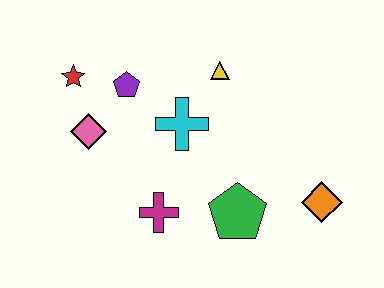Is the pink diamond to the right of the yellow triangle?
No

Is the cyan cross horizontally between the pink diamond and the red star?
No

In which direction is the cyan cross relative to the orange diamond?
The cyan cross is to the left of the orange diamond.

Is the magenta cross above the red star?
No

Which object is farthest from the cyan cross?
The orange diamond is farthest from the cyan cross.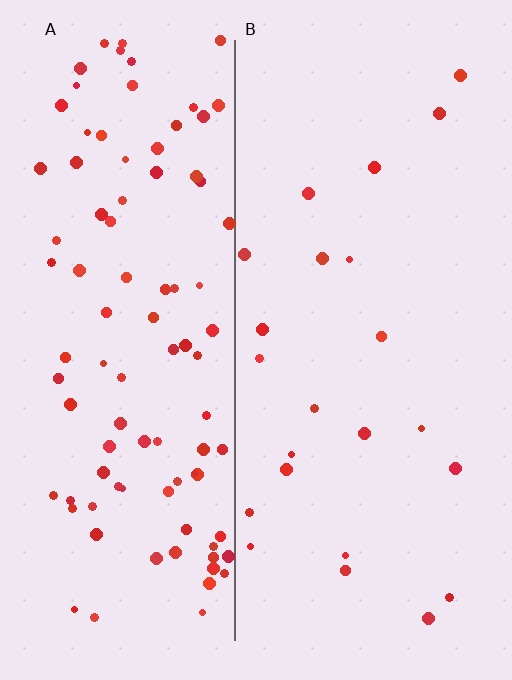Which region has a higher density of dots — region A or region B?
A (the left).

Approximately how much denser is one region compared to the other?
Approximately 4.2× — region A over region B.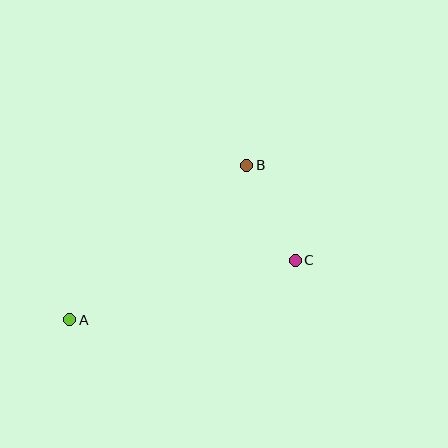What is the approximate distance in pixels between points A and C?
The distance between A and C is approximately 233 pixels.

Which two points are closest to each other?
Points B and C are closest to each other.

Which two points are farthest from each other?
Points A and B are farthest from each other.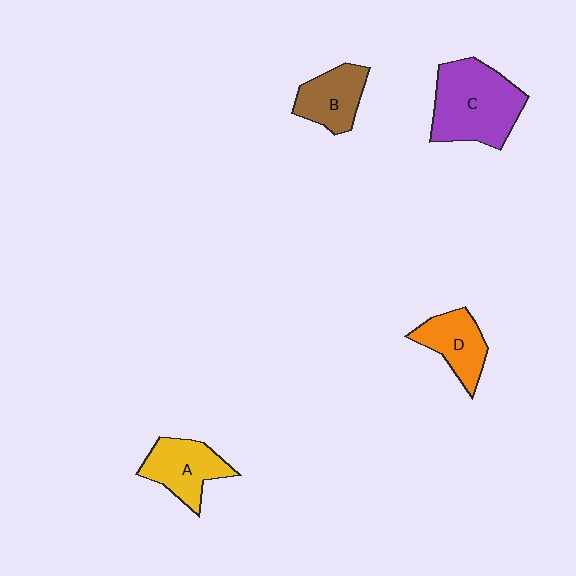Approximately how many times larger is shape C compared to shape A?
Approximately 1.6 times.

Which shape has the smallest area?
Shape B (brown).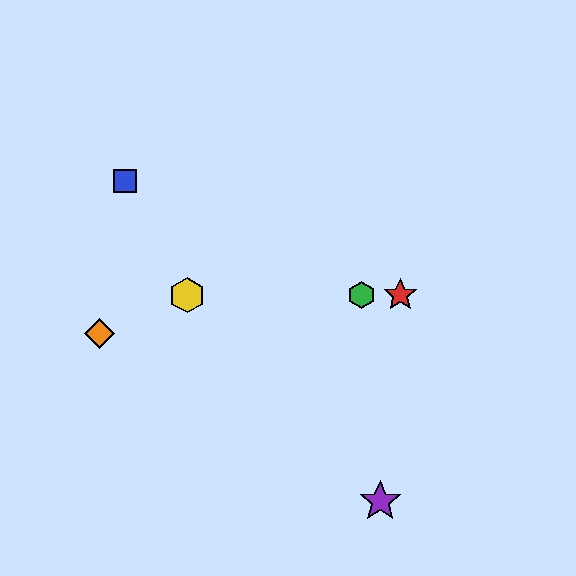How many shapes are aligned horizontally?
3 shapes (the red star, the green hexagon, the yellow hexagon) are aligned horizontally.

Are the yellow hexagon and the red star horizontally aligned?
Yes, both are at y≈295.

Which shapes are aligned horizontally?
The red star, the green hexagon, the yellow hexagon are aligned horizontally.